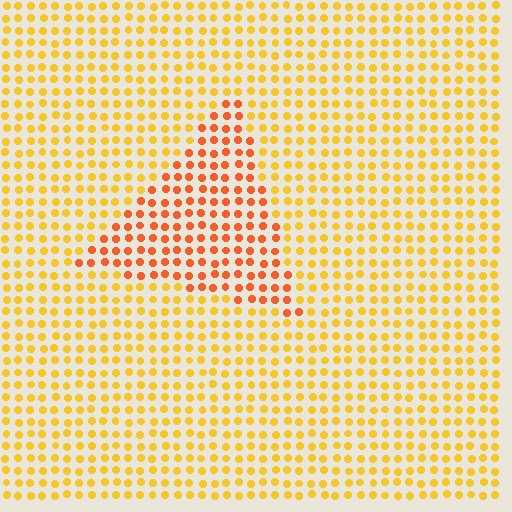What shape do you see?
I see a triangle.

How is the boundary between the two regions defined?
The boundary is defined purely by a slight shift in hue (about 32 degrees). Spacing, size, and orientation are identical on both sides.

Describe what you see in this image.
The image is filled with small yellow elements in a uniform arrangement. A triangle-shaped region is visible where the elements are tinted to a slightly different hue, forming a subtle color boundary.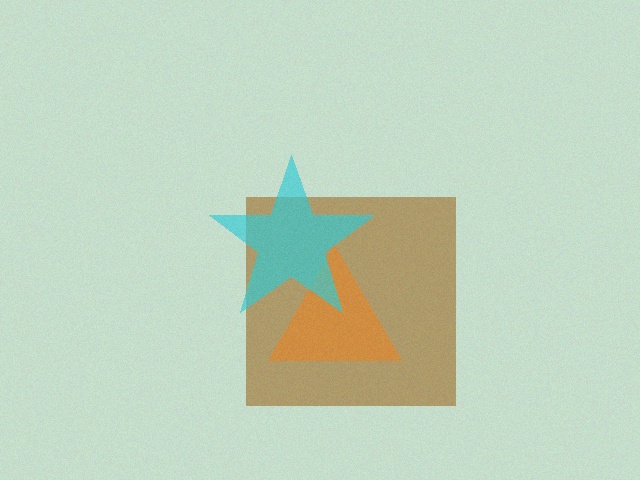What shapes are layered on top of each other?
The layered shapes are: a brown square, an orange triangle, a cyan star.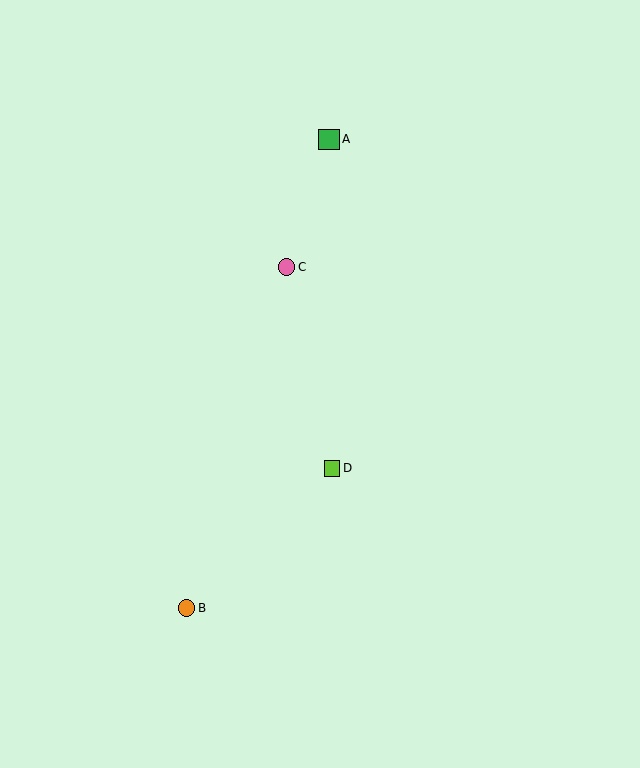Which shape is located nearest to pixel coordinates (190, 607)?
The orange circle (labeled B) at (186, 608) is nearest to that location.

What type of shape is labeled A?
Shape A is a green square.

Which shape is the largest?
The green square (labeled A) is the largest.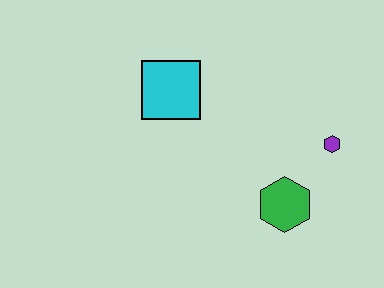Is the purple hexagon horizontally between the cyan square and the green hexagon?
No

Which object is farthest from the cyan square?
The purple hexagon is farthest from the cyan square.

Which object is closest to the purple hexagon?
The green hexagon is closest to the purple hexagon.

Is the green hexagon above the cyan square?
No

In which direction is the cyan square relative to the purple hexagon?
The cyan square is to the left of the purple hexagon.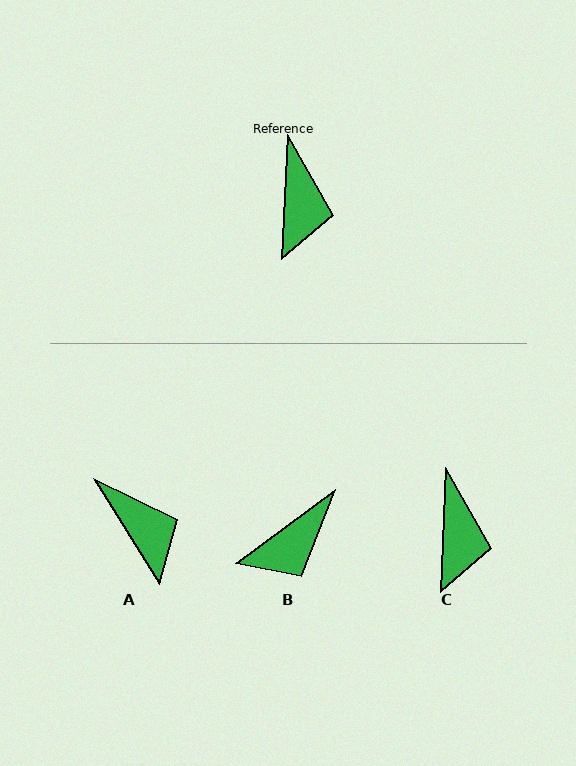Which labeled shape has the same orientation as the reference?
C.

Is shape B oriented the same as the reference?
No, it is off by about 51 degrees.